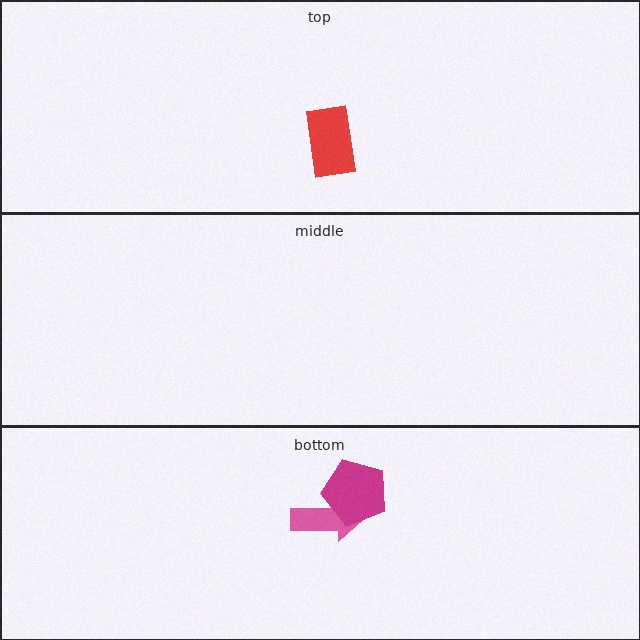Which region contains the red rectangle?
The top region.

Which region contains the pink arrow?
The bottom region.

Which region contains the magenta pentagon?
The bottom region.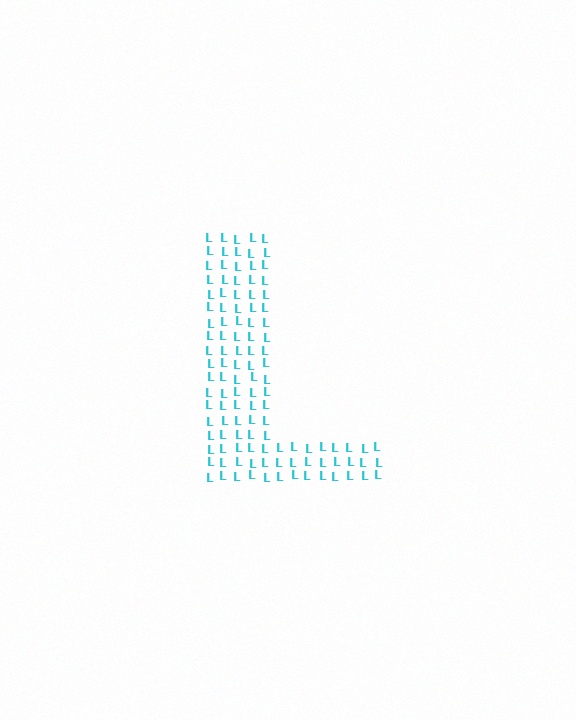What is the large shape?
The large shape is the letter L.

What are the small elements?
The small elements are letter L's.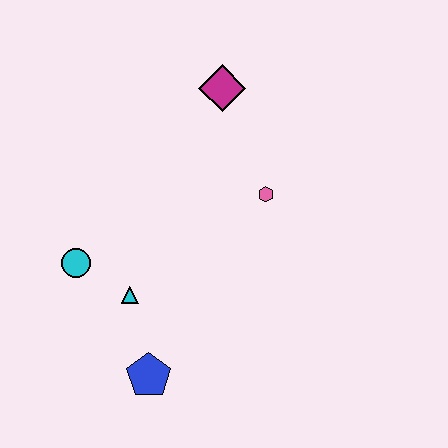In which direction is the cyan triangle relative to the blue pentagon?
The cyan triangle is above the blue pentagon.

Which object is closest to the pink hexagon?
The magenta diamond is closest to the pink hexagon.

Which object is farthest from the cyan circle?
The magenta diamond is farthest from the cyan circle.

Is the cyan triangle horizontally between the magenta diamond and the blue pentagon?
No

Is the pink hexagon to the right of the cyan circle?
Yes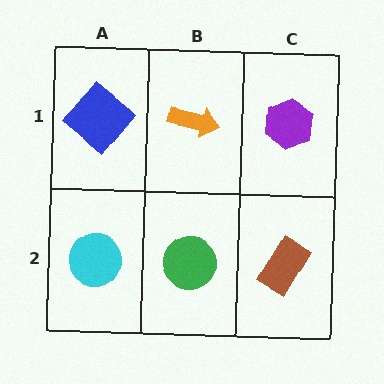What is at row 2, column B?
A green circle.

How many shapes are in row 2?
3 shapes.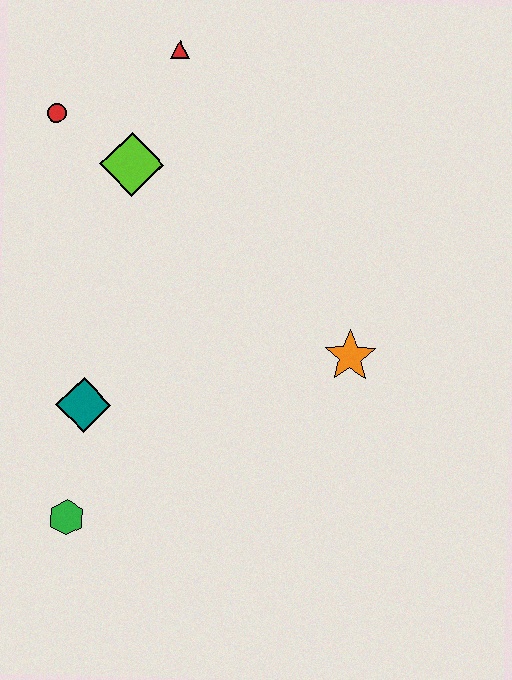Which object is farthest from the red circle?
The green hexagon is farthest from the red circle.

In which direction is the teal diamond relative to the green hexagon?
The teal diamond is above the green hexagon.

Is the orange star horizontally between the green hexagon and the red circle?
No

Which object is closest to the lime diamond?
The red circle is closest to the lime diamond.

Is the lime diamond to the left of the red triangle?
Yes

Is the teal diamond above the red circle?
No